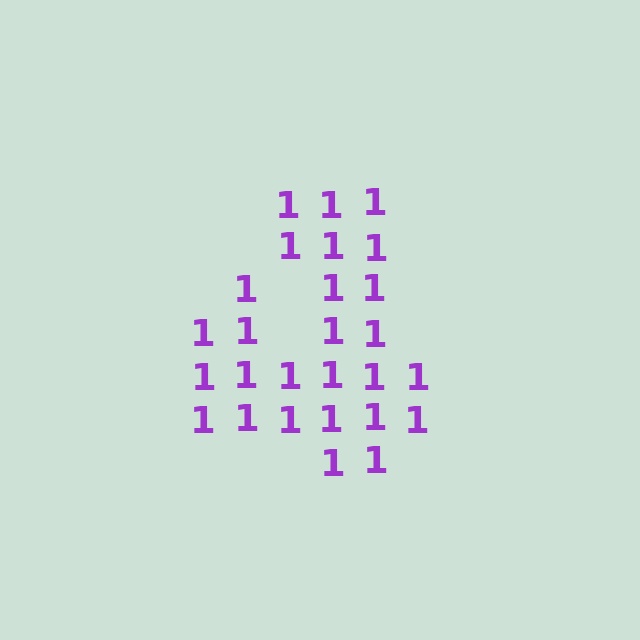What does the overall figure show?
The overall figure shows the digit 4.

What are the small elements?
The small elements are digit 1's.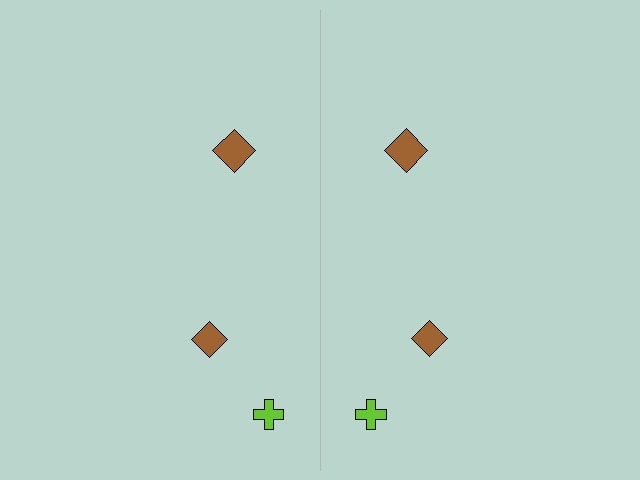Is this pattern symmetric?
Yes, this pattern has bilateral (reflection) symmetry.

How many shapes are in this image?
There are 6 shapes in this image.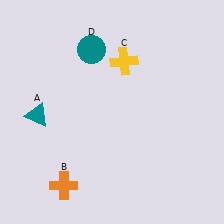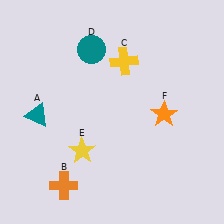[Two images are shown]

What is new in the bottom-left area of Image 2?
A yellow star (E) was added in the bottom-left area of Image 2.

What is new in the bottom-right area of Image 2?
An orange star (F) was added in the bottom-right area of Image 2.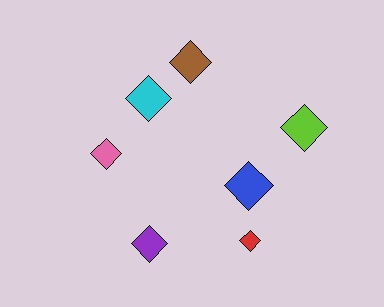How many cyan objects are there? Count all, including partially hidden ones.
There is 1 cyan object.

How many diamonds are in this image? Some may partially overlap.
There are 7 diamonds.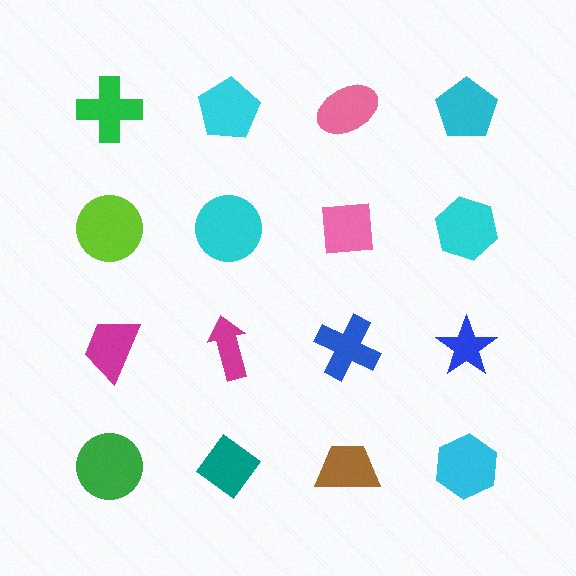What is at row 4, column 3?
A brown trapezoid.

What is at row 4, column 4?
A cyan hexagon.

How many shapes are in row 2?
4 shapes.